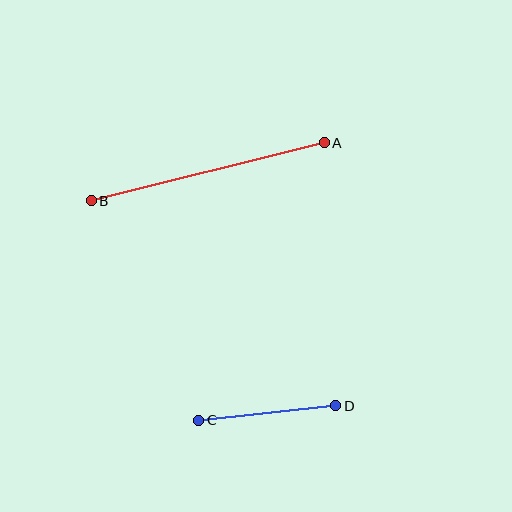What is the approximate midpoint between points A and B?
The midpoint is at approximately (208, 172) pixels.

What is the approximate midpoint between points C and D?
The midpoint is at approximately (267, 413) pixels.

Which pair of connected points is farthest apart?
Points A and B are farthest apart.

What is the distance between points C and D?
The distance is approximately 137 pixels.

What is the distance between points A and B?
The distance is approximately 240 pixels.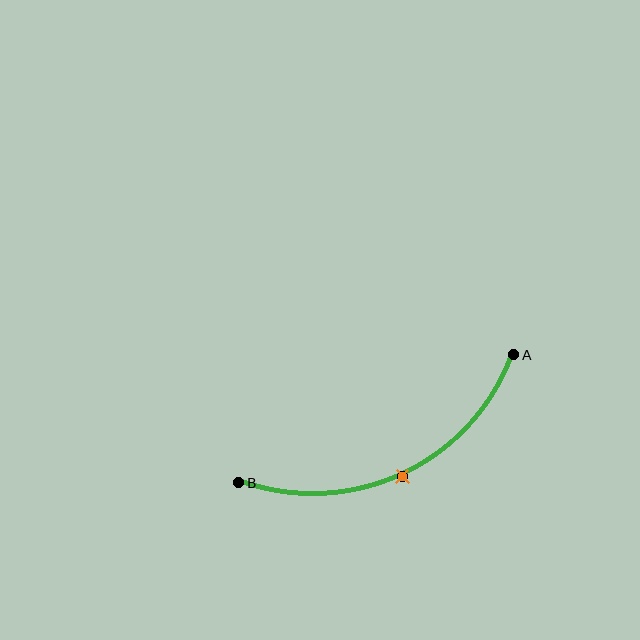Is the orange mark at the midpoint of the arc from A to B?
Yes. The orange mark lies on the arc at equal arc-length from both A and B — it is the arc midpoint.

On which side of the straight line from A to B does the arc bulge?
The arc bulges below the straight line connecting A and B.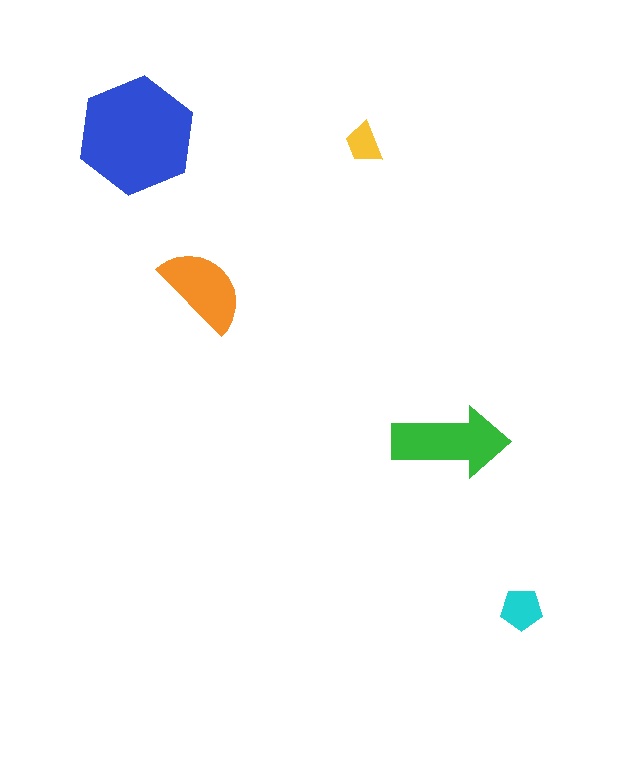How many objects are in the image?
There are 5 objects in the image.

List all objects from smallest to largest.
The yellow trapezoid, the cyan pentagon, the orange semicircle, the green arrow, the blue hexagon.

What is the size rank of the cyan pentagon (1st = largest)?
4th.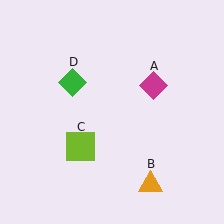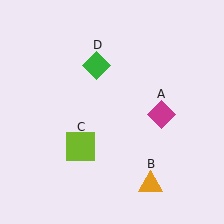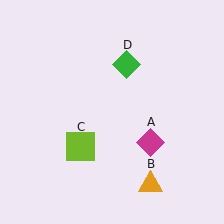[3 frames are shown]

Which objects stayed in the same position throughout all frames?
Orange triangle (object B) and lime square (object C) remained stationary.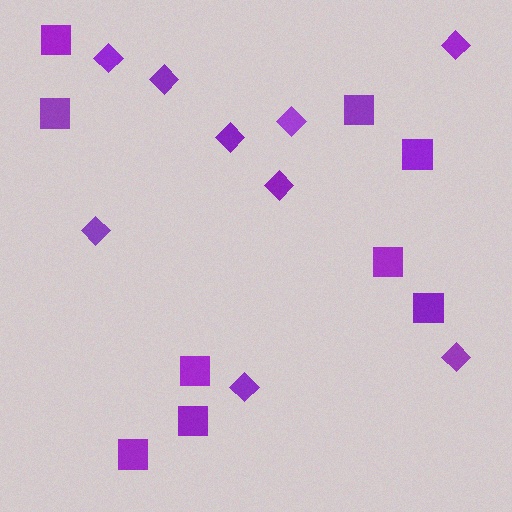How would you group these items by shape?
There are 2 groups: one group of diamonds (9) and one group of squares (9).